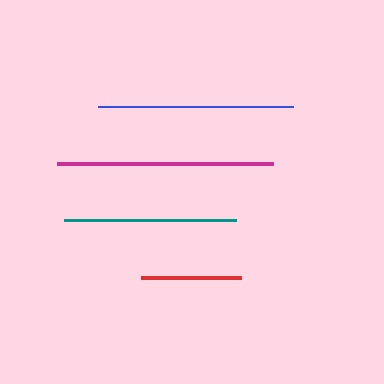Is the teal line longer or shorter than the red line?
The teal line is longer than the red line.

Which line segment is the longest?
The magenta line is the longest at approximately 216 pixels.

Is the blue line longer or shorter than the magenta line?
The magenta line is longer than the blue line.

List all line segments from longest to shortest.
From longest to shortest: magenta, blue, teal, red.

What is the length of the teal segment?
The teal segment is approximately 173 pixels long.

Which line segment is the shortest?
The red line is the shortest at approximately 100 pixels.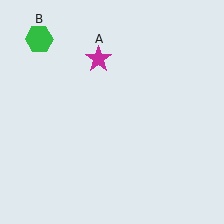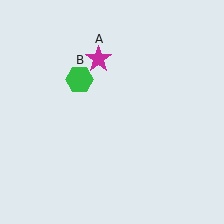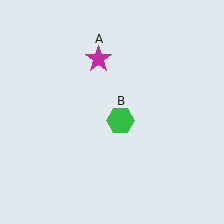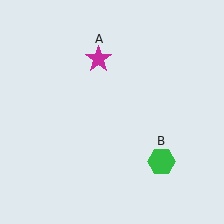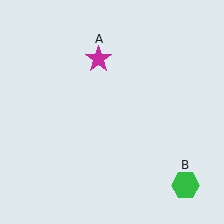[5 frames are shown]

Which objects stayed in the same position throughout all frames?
Magenta star (object A) remained stationary.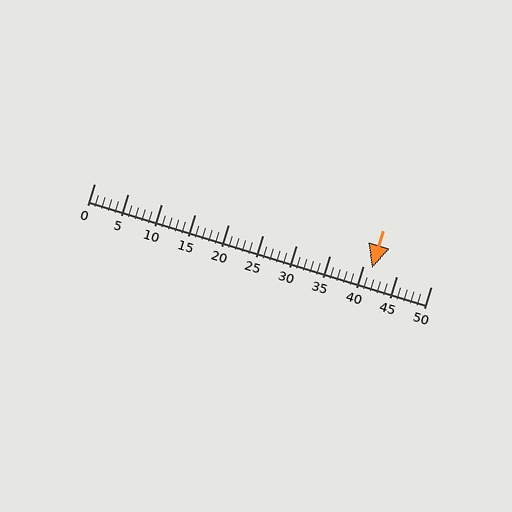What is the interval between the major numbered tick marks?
The major tick marks are spaced 5 units apart.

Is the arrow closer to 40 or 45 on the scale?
The arrow is closer to 40.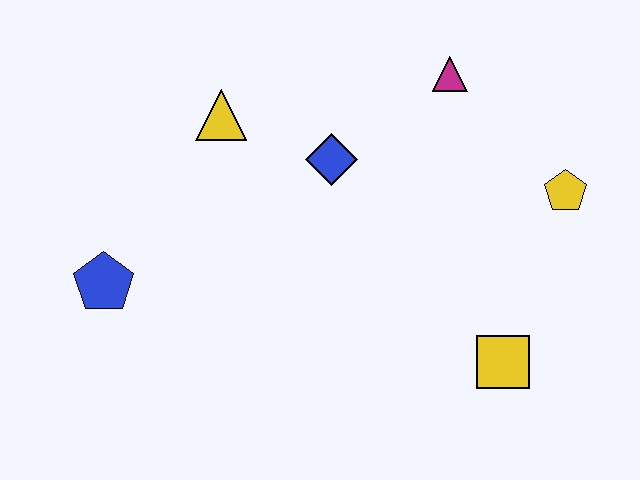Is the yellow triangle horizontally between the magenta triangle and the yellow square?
No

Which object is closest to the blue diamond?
The yellow triangle is closest to the blue diamond.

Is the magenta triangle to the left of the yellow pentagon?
Yes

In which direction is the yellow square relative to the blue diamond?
The yellow square is below the blue diamond.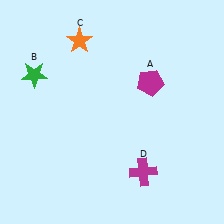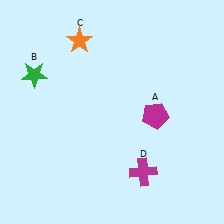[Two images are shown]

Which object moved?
The magenta pentagon (A) moved down.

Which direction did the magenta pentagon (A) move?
The magenta pentagon (A) moved down.